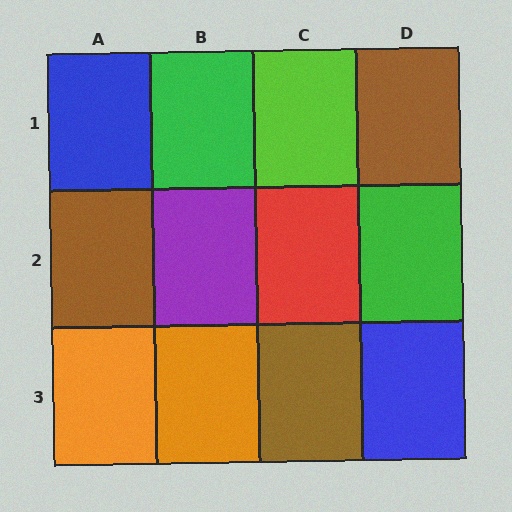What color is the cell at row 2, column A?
Brown.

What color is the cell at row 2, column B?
Purple.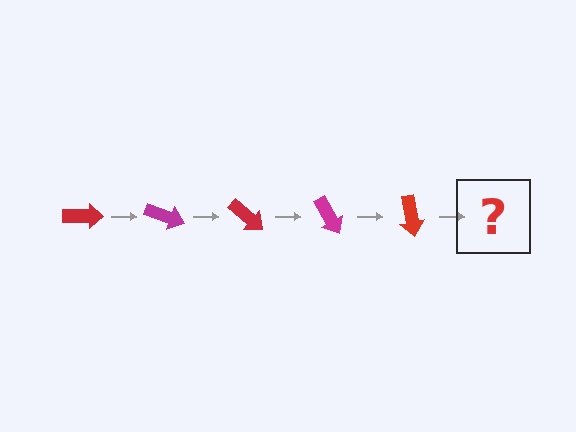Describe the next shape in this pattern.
It should be a magenta arrow, rotated 100 degrees from the start.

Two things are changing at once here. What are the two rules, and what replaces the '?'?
The two rules are that it rotates 20 degrees each step and the color cycles through red and magenta. The '?' should be a magenta arrow, rotated 100 degrees from the start.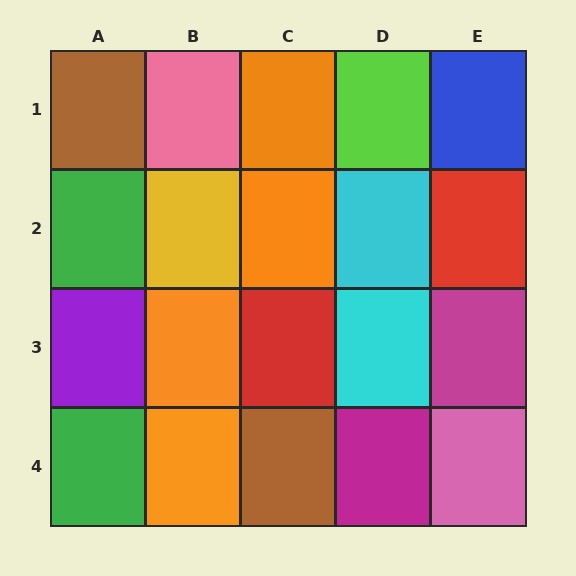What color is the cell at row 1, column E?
Blue.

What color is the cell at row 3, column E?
Magenta.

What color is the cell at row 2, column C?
Orange.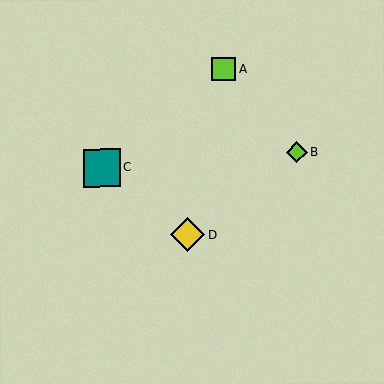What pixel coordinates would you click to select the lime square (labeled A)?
Click at (224, 69) to select the lime square A.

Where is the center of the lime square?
The center of the lime square is at (224, 69).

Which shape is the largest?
The teal square (labeled C) is the largest.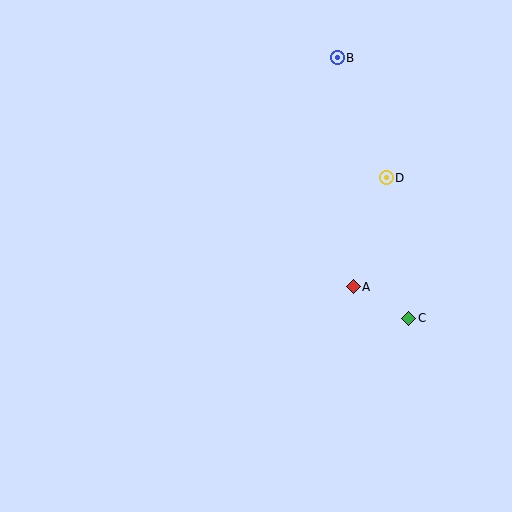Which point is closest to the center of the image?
Point A at (353, 287) is closest to the center.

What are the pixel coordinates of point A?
Point A is at (353, 287).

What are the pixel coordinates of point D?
Point D is at (386, 178).